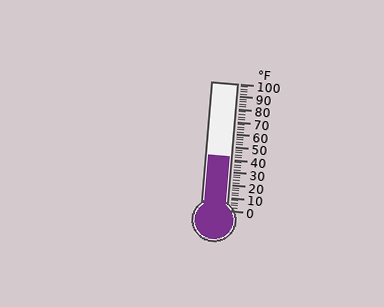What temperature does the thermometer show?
The thermometer shows approximately 42°F.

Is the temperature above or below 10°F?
The temperature is above 10°F.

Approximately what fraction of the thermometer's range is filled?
The thermometer is filled to approximately 40% of its range.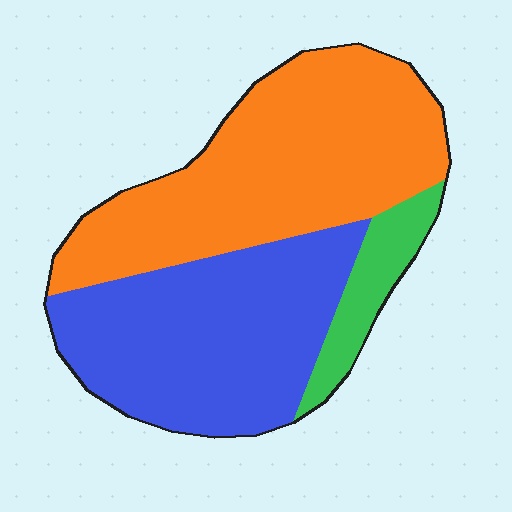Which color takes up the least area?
Green, at roughly 10%.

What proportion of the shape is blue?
Blue covers about 40% of the shape.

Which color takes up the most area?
Orange, at roughly 50%.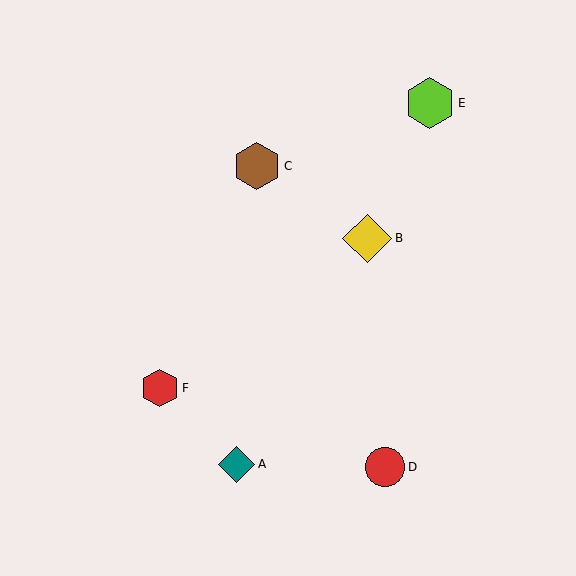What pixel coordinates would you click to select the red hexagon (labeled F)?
Click at (160, 388) to select the red hexagon F.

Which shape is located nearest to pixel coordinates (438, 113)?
The lime hexagon (labeled E) at (430, 103) is nearest to that location.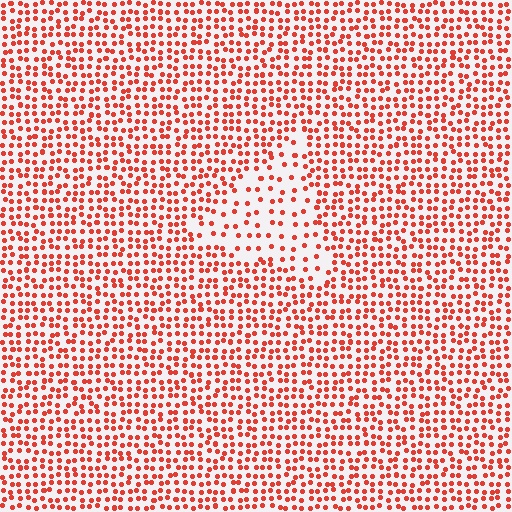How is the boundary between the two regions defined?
The boundary is defined by a change in element density (approximately 2.1x ratio). All elements are the same color, size, and shape.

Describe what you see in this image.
The image contains small red elements arranged at two different densities. A triangle-shaped region is visible where the elements are less densely packed than the surrounding area.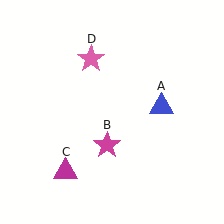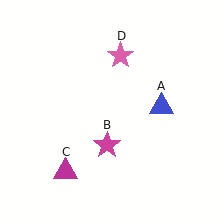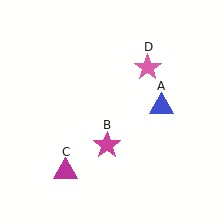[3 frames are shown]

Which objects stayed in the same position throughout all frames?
Blue triangle (object A) and magenta star (object B) and magenta triangle (object C) remained stationary.